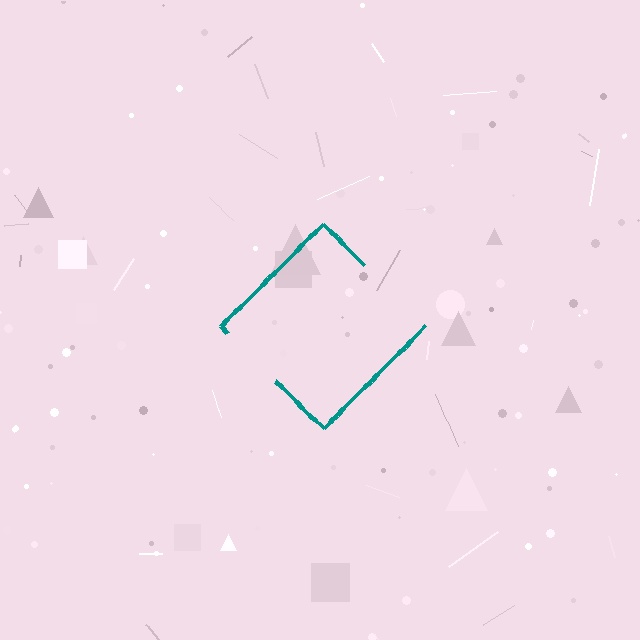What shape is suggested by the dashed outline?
The dashed outline suggests a diamond.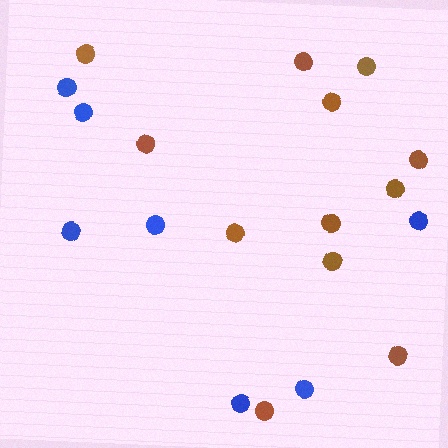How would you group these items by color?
There are 2 groups: one group of brown circles (12) and one group of blue circles (7).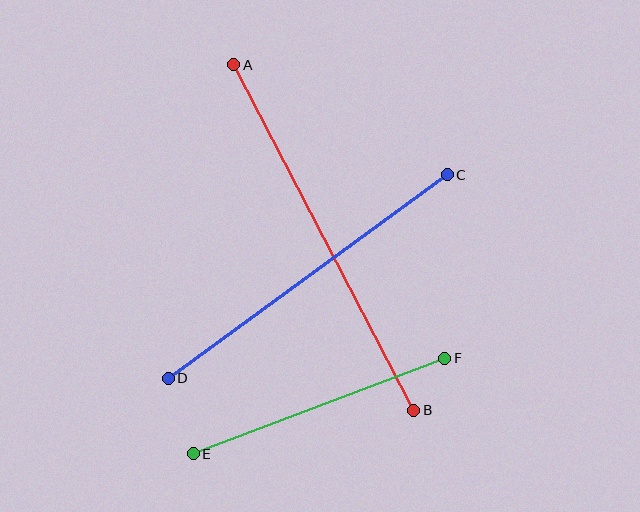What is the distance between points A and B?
The distance is approximately 390 pixels.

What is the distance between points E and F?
The distance is approximately 269 pixels.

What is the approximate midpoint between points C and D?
The midpoint is at approximately (308, 277) pixels.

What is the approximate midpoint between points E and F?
The midpoint is at approximately (319, 406) pixels.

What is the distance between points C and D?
The distance is approximately 345 pixels.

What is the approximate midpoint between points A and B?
The midpoint is at approximately (324, 238) pixels.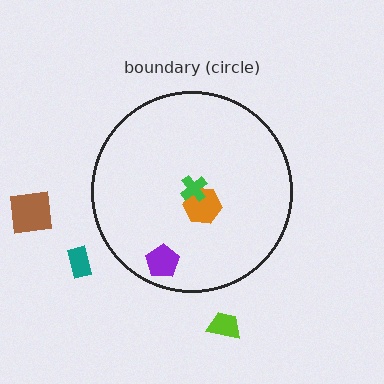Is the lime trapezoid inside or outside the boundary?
Outside.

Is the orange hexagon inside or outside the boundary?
Inside.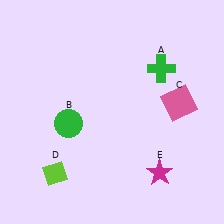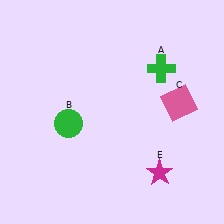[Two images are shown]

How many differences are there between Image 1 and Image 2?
There is 1 difference between the two images.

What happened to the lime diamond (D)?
The lime diamond (D) was removed in Image 2. It was in the bottom-left area of Image 1.